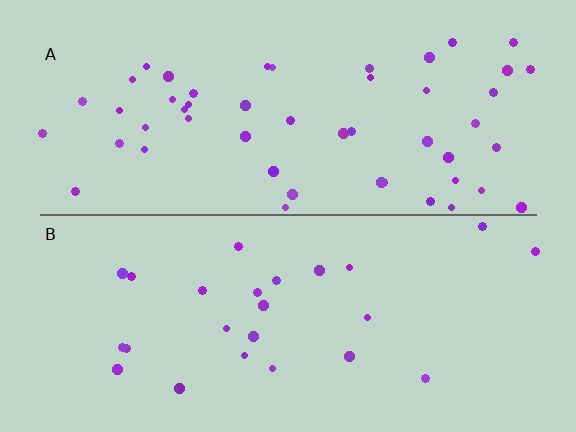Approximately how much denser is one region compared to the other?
Approximately 2.1× — region A over region B.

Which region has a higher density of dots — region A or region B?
A (the top).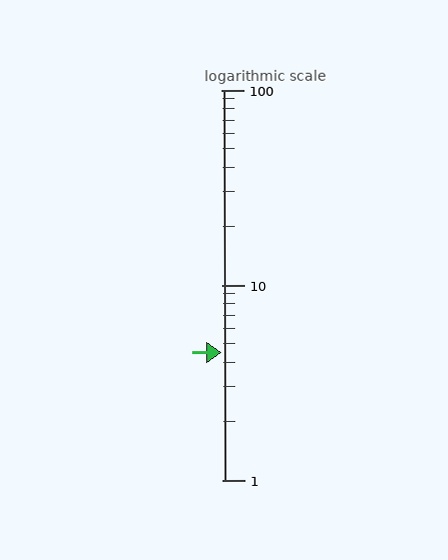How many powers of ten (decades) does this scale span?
The scale spans 2 decades, from 1 to 100.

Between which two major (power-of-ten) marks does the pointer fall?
The pointer is between 1 and 10.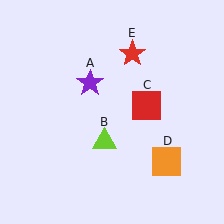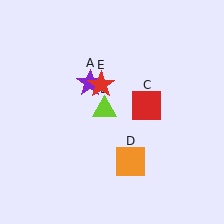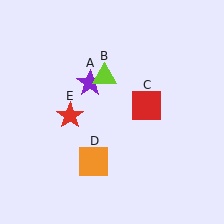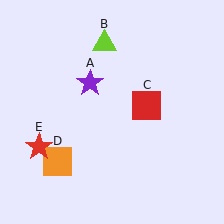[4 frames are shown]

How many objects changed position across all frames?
3 objects changed position: lime triangle (object B), orange square (object D), red star (object E).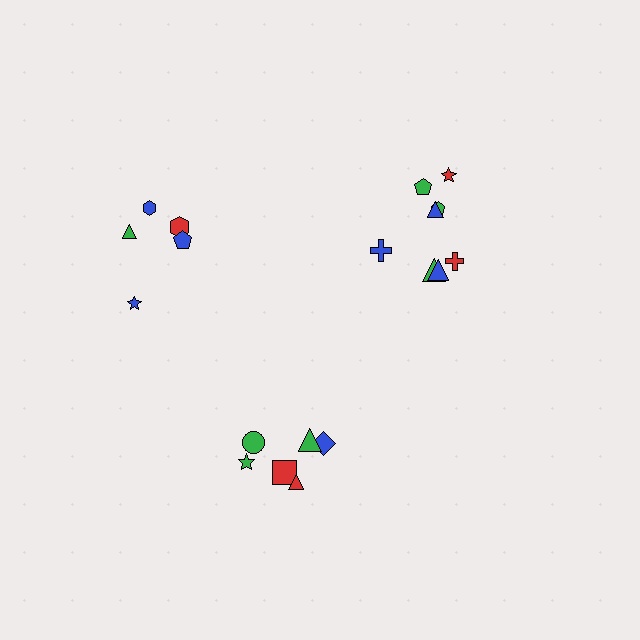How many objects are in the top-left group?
There are 5 objects.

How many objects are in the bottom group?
There are 6 objects.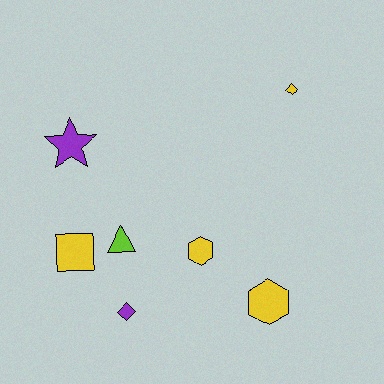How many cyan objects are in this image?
There are no cyan objects.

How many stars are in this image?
There is 1 star.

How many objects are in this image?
There are 7 objects.